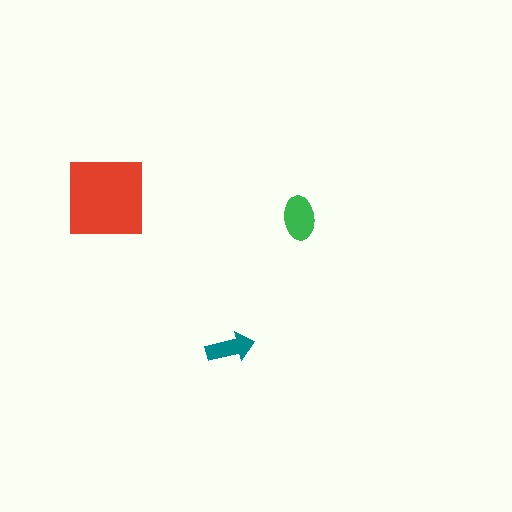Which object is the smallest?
The teal arrow.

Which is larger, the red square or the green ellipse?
The red square.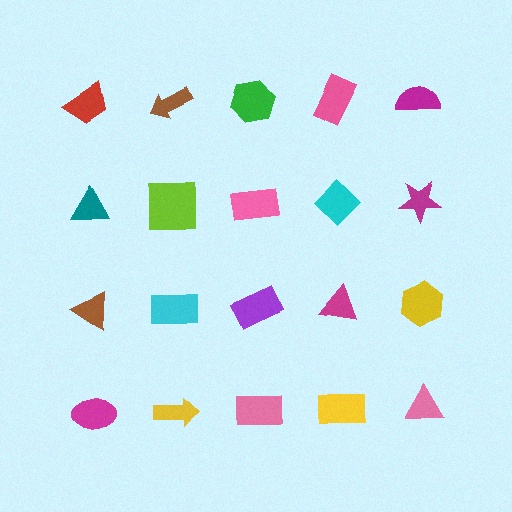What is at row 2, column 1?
A teal triangle.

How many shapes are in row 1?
5 shapes.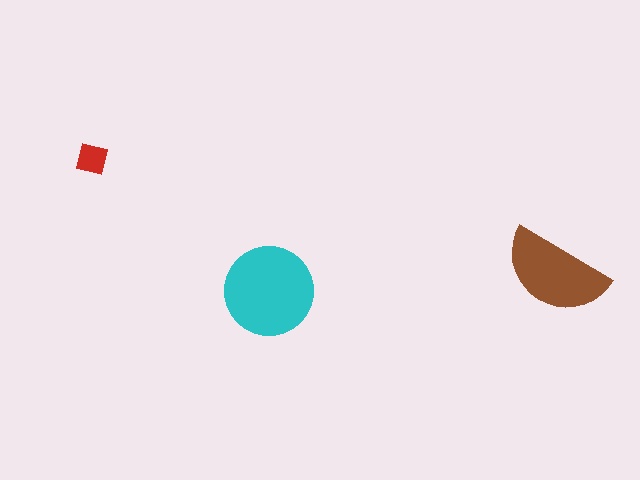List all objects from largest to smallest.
The cyan circle, the brown semicircle, the red square.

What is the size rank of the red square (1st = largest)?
3rd.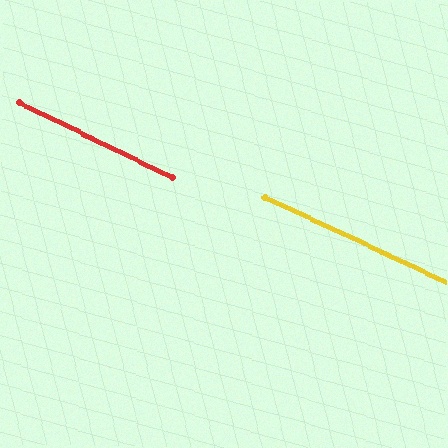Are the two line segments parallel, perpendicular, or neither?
Parallel — their directions differ by only 1.0°.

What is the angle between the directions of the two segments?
Approximately 1 degree.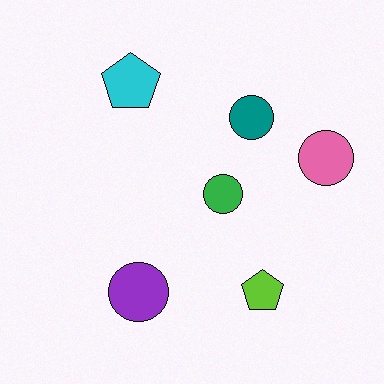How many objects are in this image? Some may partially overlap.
There are 6 objects.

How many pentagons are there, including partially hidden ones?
There are 2 pentagons.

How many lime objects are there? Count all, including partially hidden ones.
There is 1 lime object.